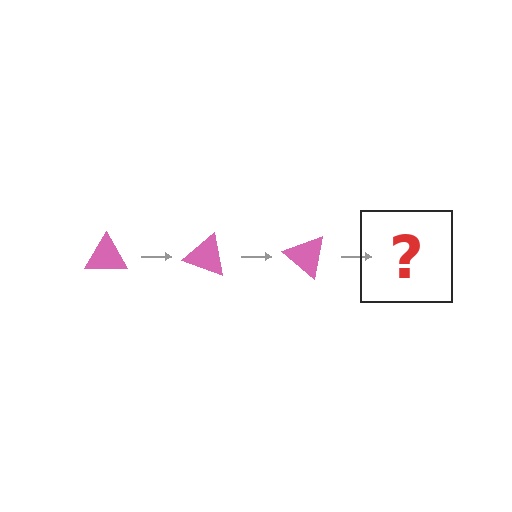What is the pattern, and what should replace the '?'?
The pattern is that the triangle rotates 20 degrees each step. The '?' should be a pink triangle rotated 60 degrees.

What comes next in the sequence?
The next element should be a pink triangle rotated 60 degrees.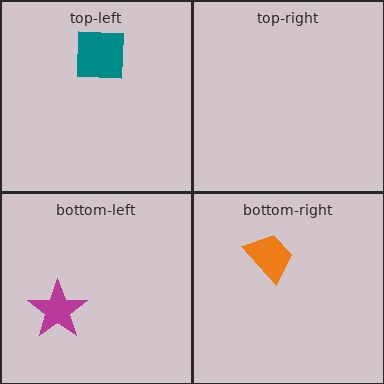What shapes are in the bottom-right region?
The orange trapezoid.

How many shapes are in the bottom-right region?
1.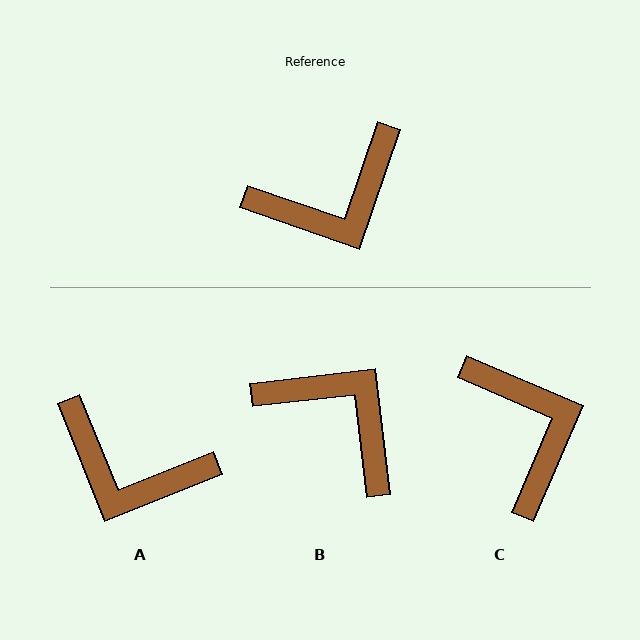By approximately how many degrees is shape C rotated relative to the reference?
Approximately 86 degrees counter-clockwise.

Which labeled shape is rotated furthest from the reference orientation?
B, about 116 degrees away.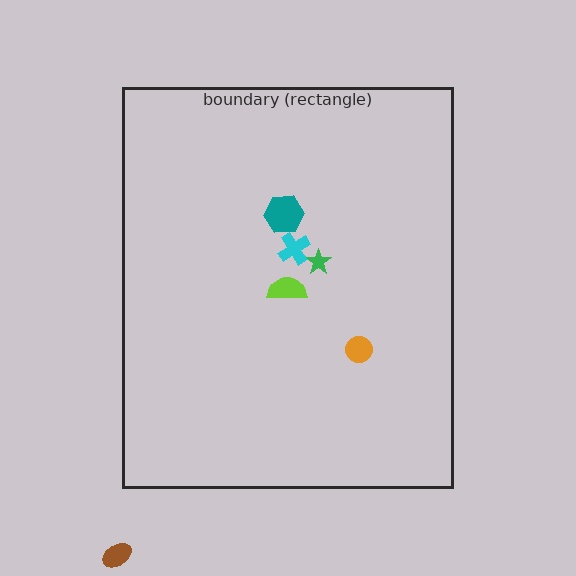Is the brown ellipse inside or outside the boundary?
Outside.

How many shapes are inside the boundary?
5 inside, 1 outside.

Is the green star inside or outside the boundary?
Inside.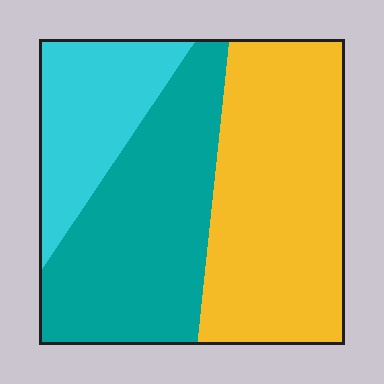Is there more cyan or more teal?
Teal.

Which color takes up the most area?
Yellow, at roughly 45%.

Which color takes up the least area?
Cyan, at roughly 20%.